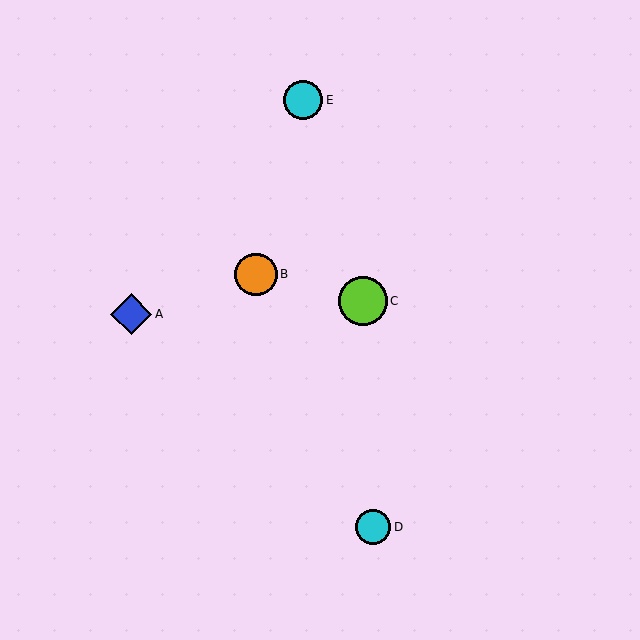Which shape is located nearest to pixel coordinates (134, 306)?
The blue diamond (labeled A) at (131, 314) is nearest to that location.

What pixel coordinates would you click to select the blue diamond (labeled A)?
Click at (131, 314) to select the blue diamond A.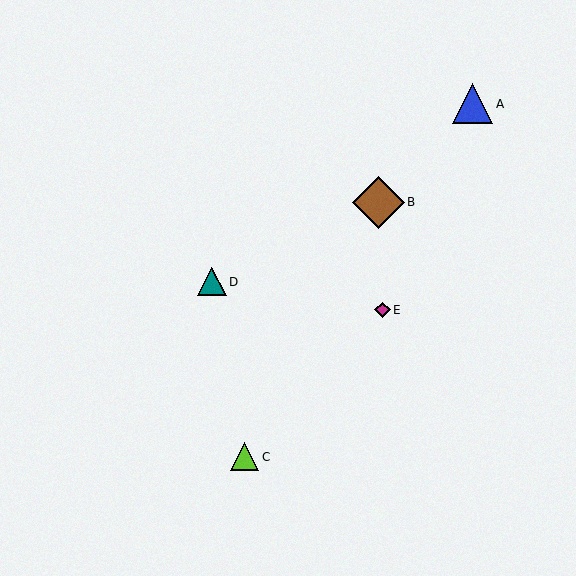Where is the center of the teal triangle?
The center of the teal triangle is at (212, 282).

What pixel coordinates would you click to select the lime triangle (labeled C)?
Click at (245, 457) to select the lime triangle C.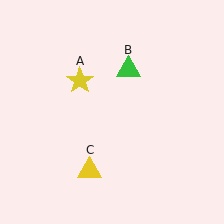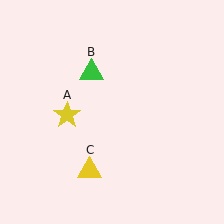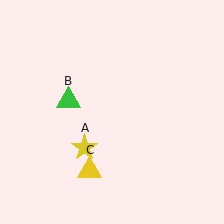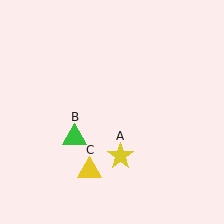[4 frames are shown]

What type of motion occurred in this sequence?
The yellow star (object A), green triangle (object B) rotated counterclockwise around the center of the scene.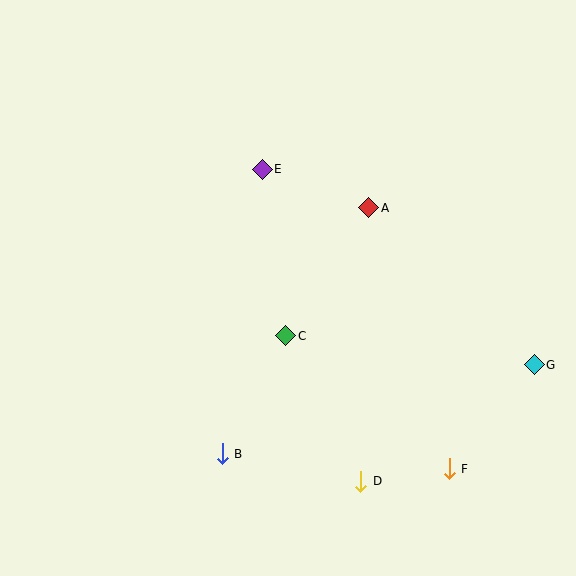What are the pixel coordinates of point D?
Point D is at (361, 481).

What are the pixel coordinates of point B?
Point B is at (222, 454).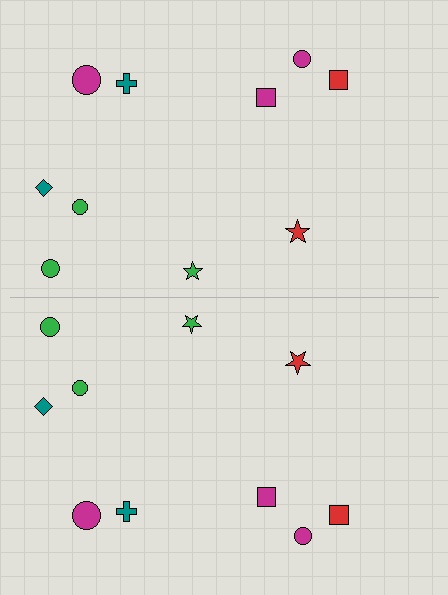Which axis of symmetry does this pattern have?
The pattern has a horizontal axis of symmetry running through the center of the image.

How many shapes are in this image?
There are 20 shapes in this image.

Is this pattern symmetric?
Yes, this pattern has bilateral (reflection) symmetry.